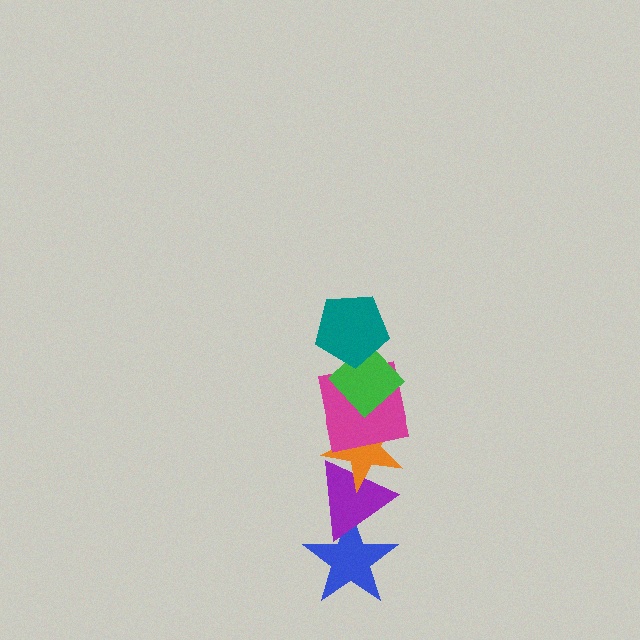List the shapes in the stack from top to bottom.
From top to bottom: the teal pentagon, the green diamond, the magenta square, the orange star, the purple triangle, the blue star.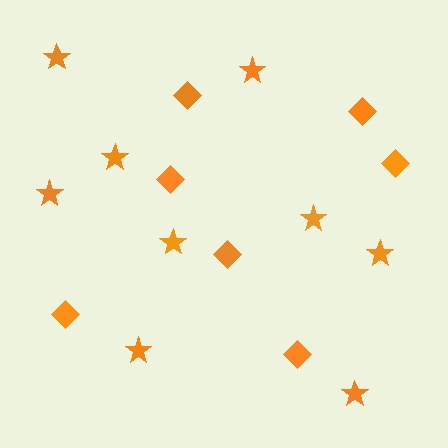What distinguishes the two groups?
There are 2 groups: one group of diamonds (7) and one group of stars (9).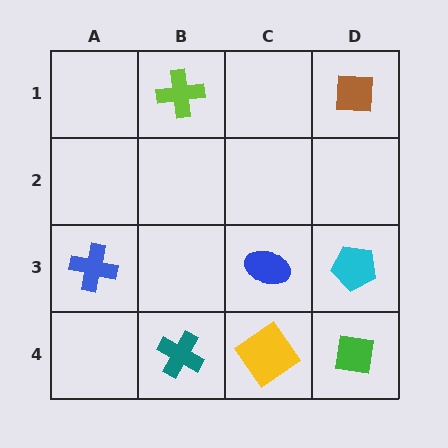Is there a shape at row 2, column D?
No, that cell is empty.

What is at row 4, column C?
A yellow diamond.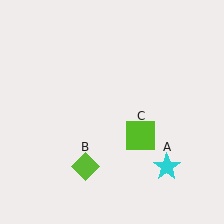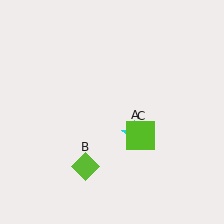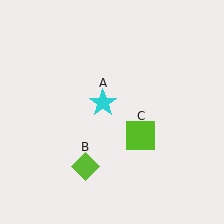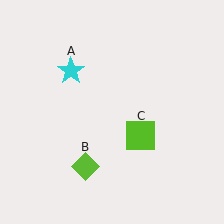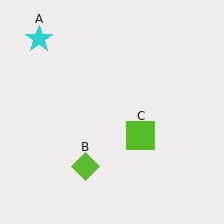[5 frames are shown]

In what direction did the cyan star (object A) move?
The cyan star (object A) moved up and to the left.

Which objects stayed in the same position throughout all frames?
Lime diamond (object B) and lime square (object C) remained stationary.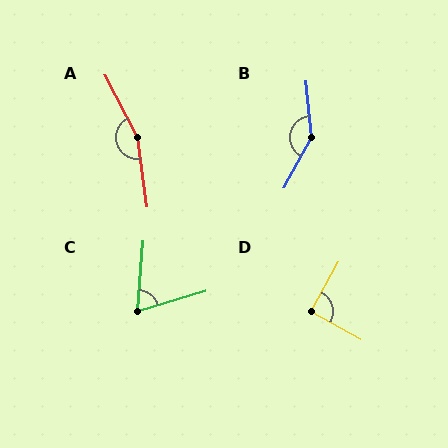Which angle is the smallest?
C, at approximately 68 degrees.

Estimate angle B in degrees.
Approximately 145 degrees.